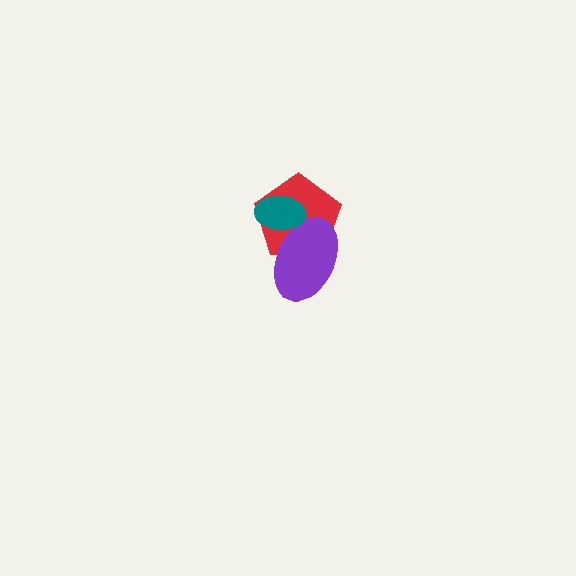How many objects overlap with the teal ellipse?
2 objects overlap with the teal ellipse.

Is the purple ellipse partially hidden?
Yes, it is partially covered by another shape.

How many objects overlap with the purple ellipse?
2 objects overlap with the purple ellipse.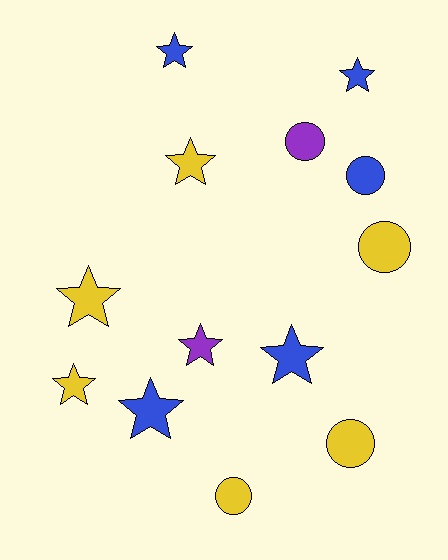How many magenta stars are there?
There are no magenta stars.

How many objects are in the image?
There are 13 objects.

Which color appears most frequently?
Yellow, with 6 objects.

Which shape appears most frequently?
Star, with 8 objects.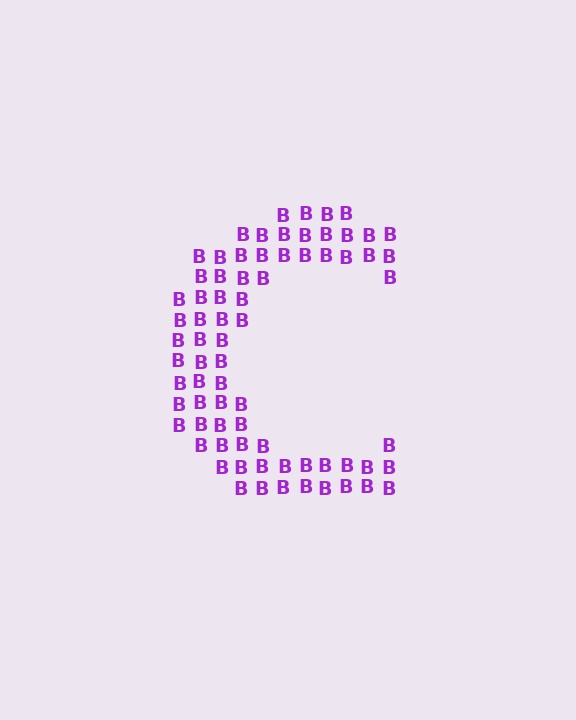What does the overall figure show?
The overall figure shows the letter C.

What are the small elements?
The small elements are letter B's.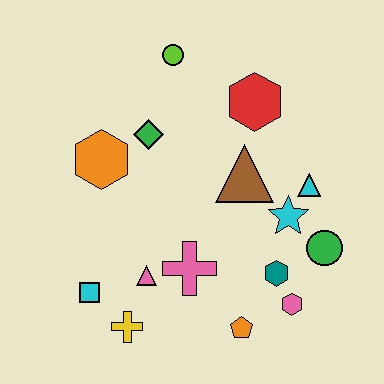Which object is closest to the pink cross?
The pink triangle is closest to the pink cross.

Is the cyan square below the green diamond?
Yes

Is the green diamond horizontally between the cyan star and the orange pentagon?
No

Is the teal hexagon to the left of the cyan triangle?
Yes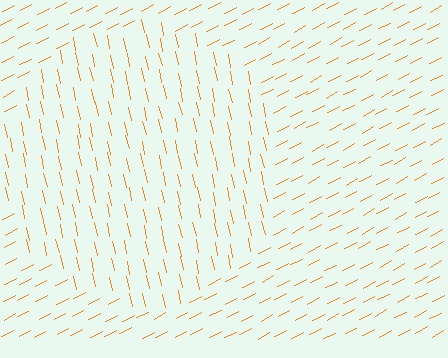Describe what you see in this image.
The image is filled with small orange line segments. A circle region in the image has lines oriented differently from the surrounding lines, creating a visible texture boundary.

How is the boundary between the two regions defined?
The boundary is defined purely by a change in line orientation (approximately 74 degrees difference). All lines are the same color and thickness.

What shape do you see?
I see a circle.